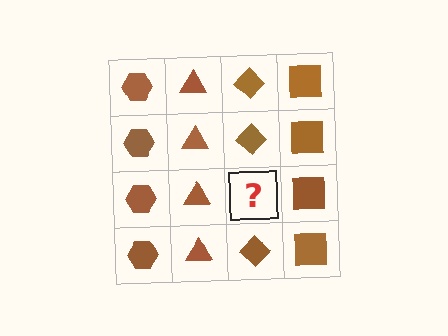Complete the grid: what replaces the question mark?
The question mark should be replaced with a brown diamond.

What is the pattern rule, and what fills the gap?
The rule is that each column has a consistent shape. The gap should be filled with a brown diamond.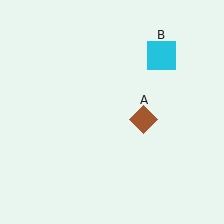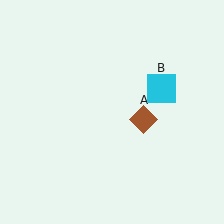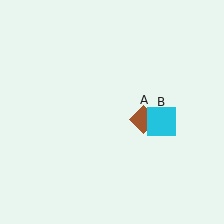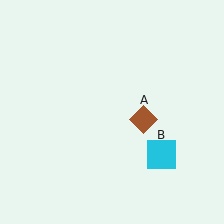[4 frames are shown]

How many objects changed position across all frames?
1 object changed position: cyan square (object B).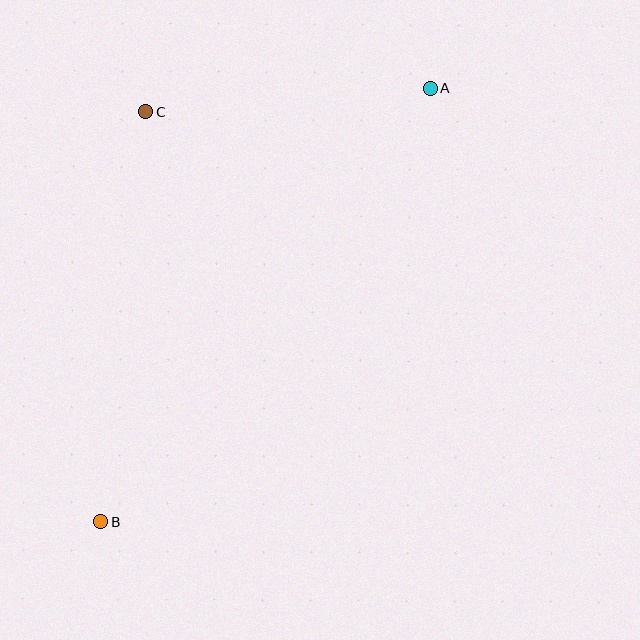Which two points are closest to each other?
Points A and C are closest to each other.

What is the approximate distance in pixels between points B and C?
The distance between B and C is approximately 412 pixels.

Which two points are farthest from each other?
Points A and B are farthest from each other.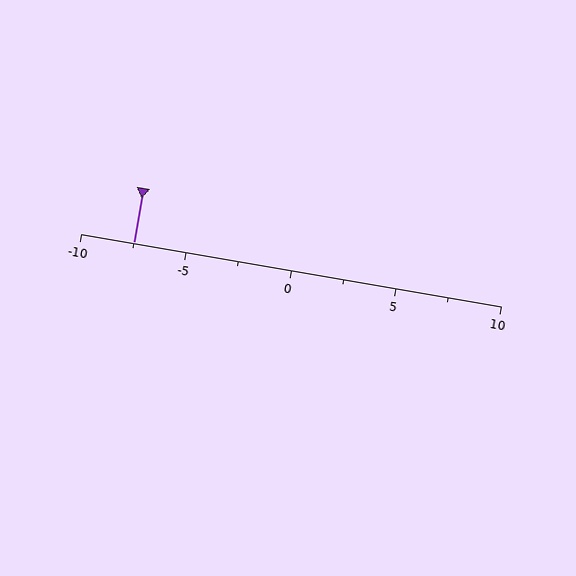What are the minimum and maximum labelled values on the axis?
The axis runs from -10 to 10.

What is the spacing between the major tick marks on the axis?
The major ticks are spaced 5 apart.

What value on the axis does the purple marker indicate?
The marker indicates approximately -7.5.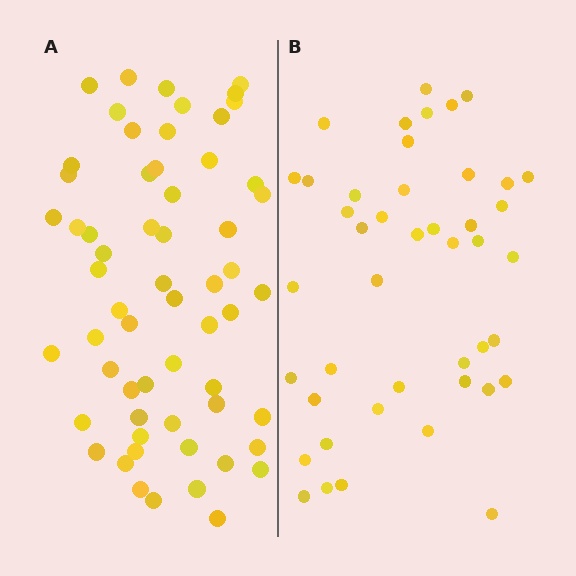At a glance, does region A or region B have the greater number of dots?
Region A (the left region) has more dots.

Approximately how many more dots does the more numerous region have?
Region A has approximately 15 more dots than region B.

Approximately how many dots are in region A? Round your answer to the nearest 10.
About 60 dots.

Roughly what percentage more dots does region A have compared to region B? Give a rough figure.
About 35% more.